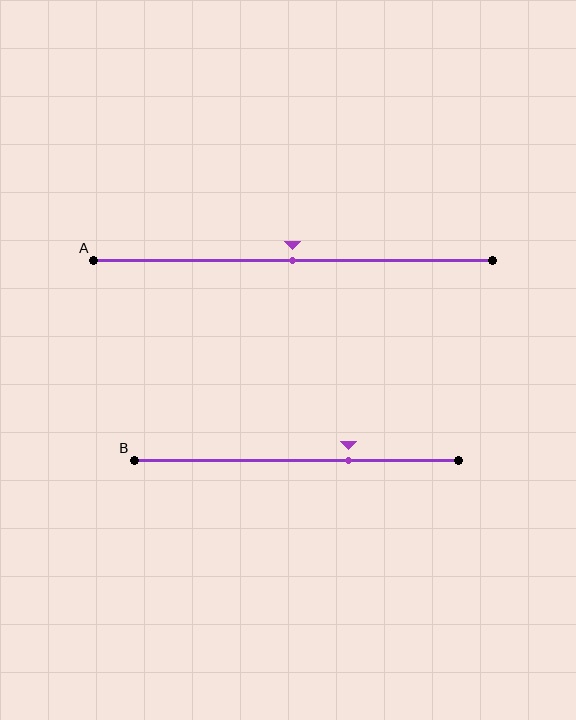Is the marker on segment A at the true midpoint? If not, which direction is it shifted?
Yes, the marker on segment A is at the true midpoint.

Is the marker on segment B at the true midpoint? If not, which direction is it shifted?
No, the marker on segment B is shifted to the right by about 16% of the segment length.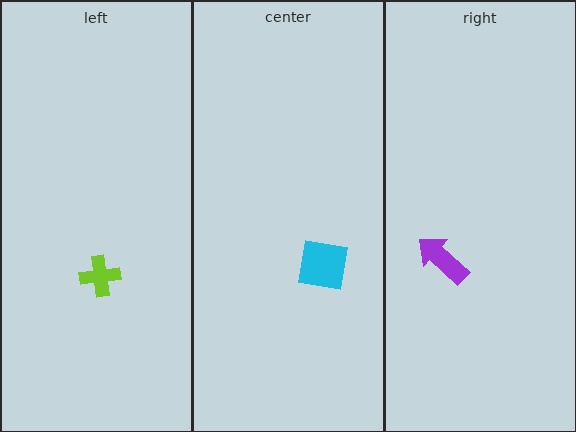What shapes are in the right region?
The purple arrow.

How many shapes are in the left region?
1.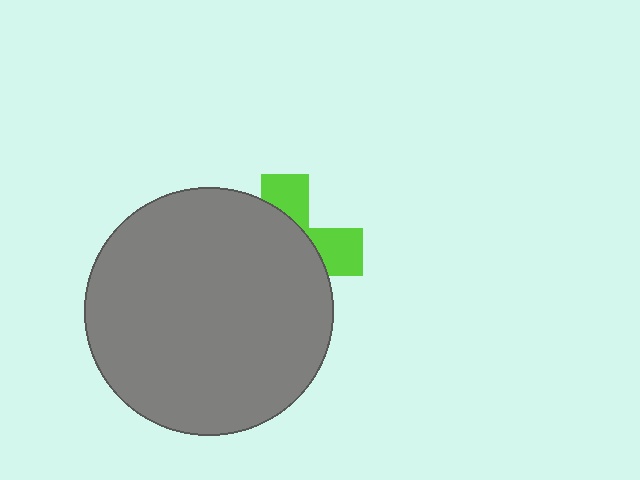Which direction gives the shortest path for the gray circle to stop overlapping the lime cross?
Moving left gives the shortest separation.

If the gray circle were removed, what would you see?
You would see the complete lime cross.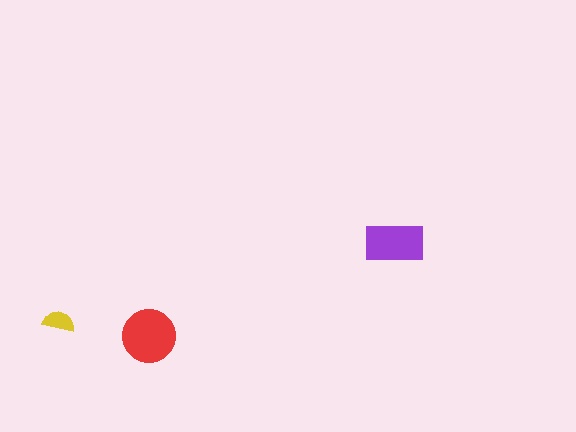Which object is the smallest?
The yellow semicircle.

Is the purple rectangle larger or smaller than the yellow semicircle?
Larger.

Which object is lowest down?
The red circle is bottommost.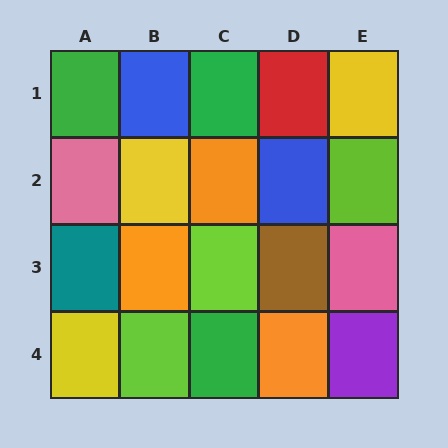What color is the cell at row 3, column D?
Brown.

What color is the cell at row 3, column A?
Teal.